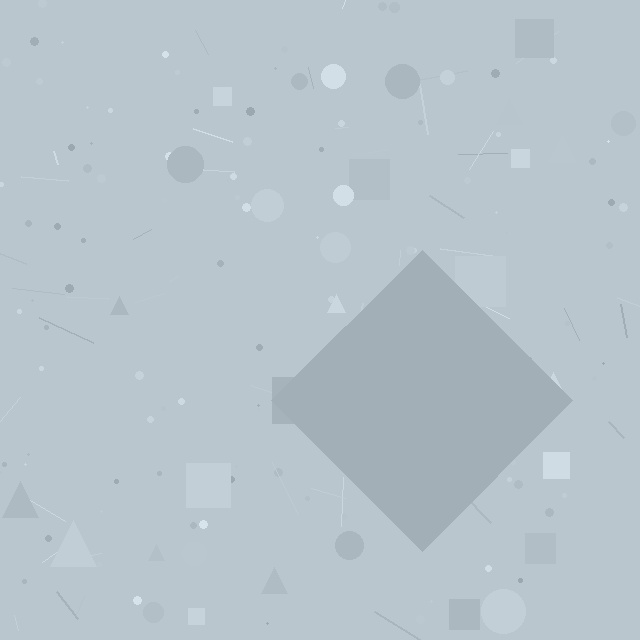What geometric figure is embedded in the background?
A diamond is embedded in the background.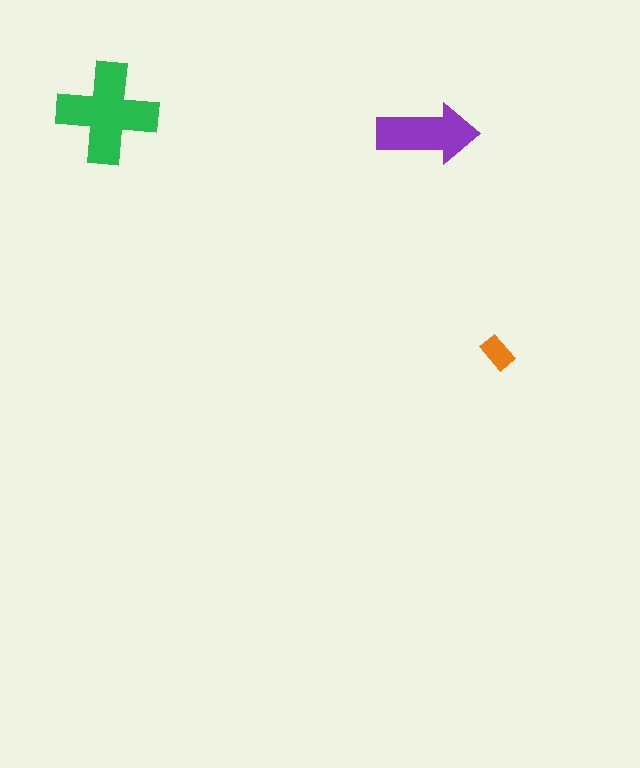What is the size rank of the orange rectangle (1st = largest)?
3rd.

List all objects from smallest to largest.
The orange rectangle, the purple arrow, the green cross.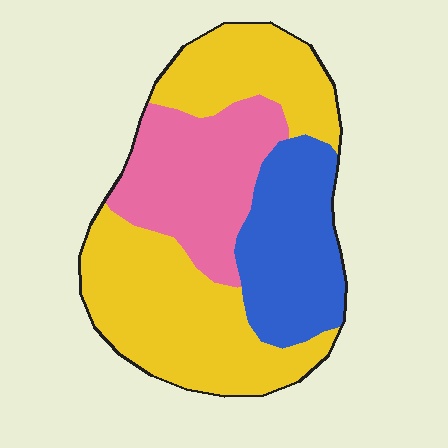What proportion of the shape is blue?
Blue takes up about one quarter (1/4) of the shape.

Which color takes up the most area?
Yellow, at roughly 50%.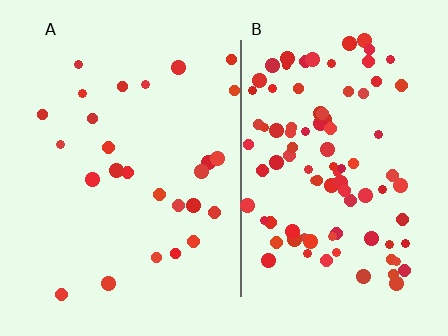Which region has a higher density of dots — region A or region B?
B (the right).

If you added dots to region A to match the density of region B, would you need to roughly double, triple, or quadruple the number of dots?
Approximately quadruple.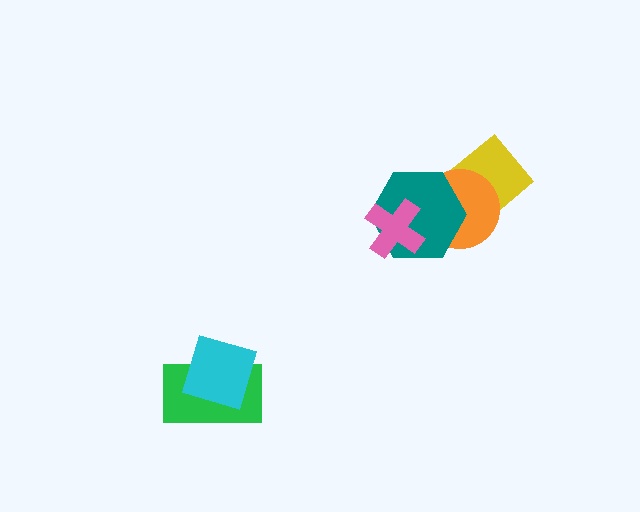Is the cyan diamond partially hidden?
No, no other shape covers it.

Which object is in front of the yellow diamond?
The orange circle is in front of the yellow diamond.